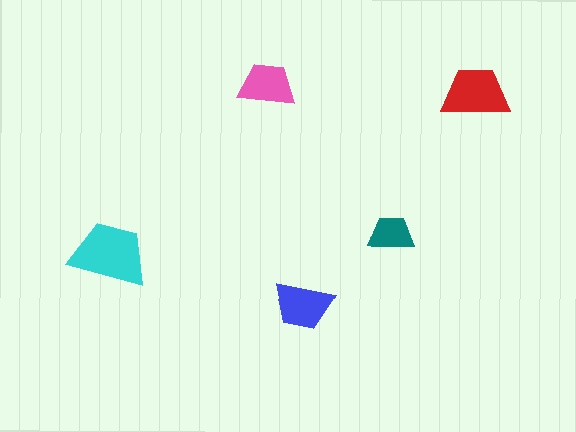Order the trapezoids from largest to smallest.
the cyan one, the red one, the blue one, the pink one, the teal one.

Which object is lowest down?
The blue trapezoid is bottommost.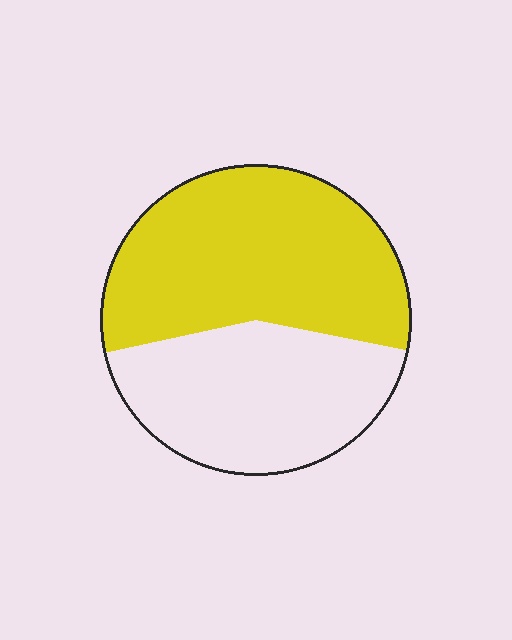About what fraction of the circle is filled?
About three fifths (3/5).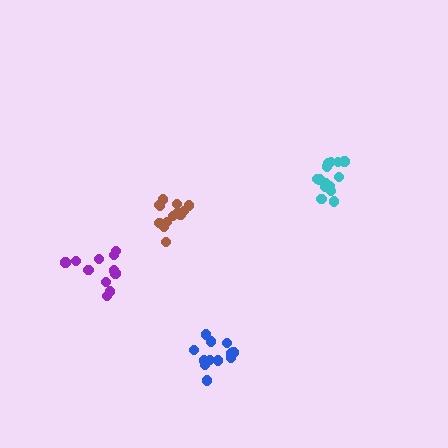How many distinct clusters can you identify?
There are 4 distinct clusters.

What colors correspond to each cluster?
The clusters are colored: cyan, brown, purple, blue.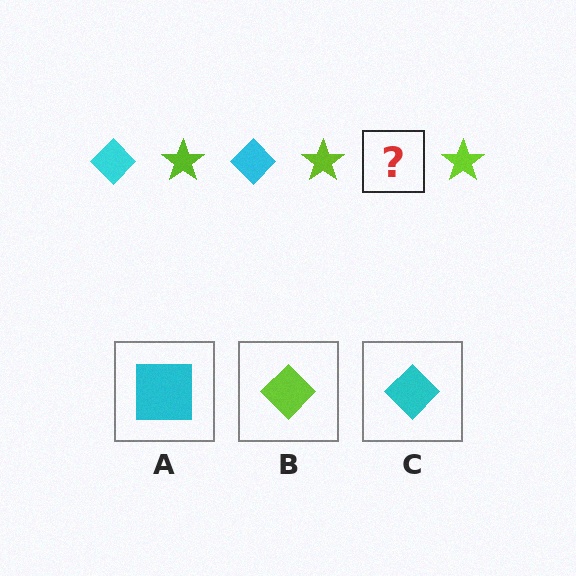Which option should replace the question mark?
Option C.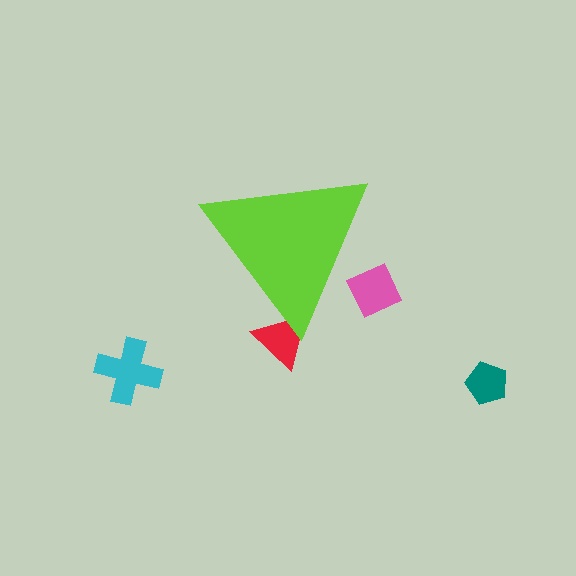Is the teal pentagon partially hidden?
No, the teal pentagon is fully visible.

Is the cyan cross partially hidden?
No, the cyan cross is fully visible.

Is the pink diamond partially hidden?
Yes, the pink diamond is partially hidden behind the lime triangle.